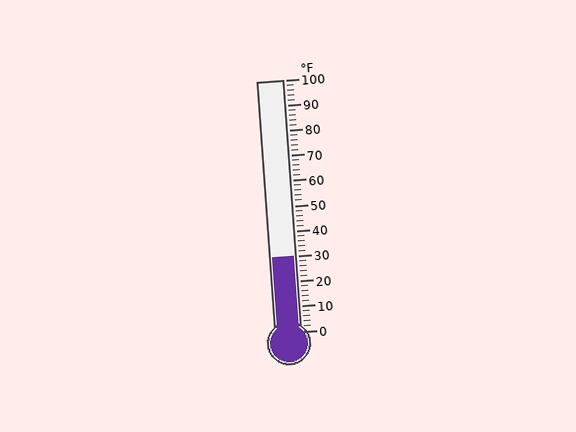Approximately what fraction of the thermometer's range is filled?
The thermometer is filled to approximately 30% of its range.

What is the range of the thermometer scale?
The thermometer scale ranges from 0°F to 100°F.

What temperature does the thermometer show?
The thermometer shows approximately 30°F.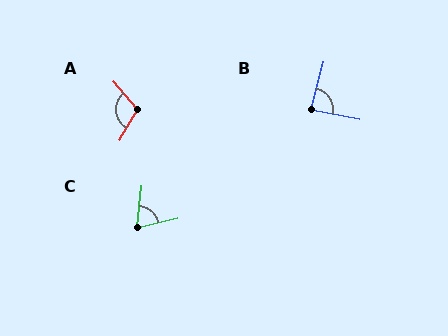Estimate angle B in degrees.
Approximately 86 degrees.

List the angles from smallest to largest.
C (70°), B (86°), A (110°).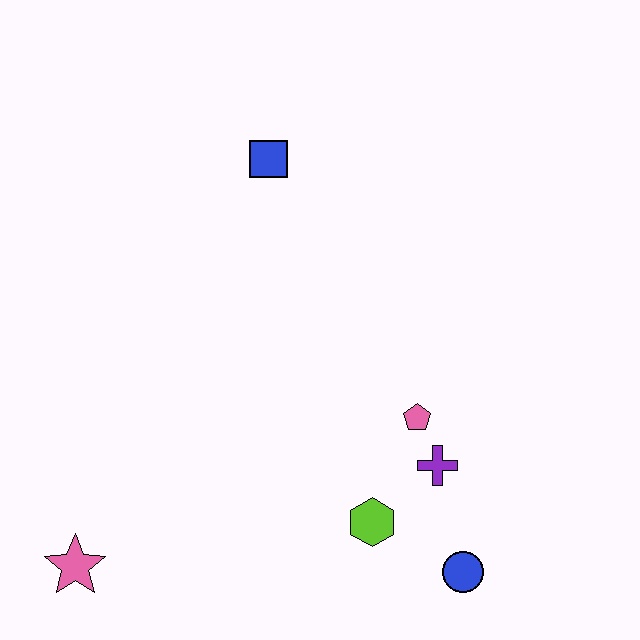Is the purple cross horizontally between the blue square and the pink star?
No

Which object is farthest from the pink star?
The blue square is farthest from the pink star.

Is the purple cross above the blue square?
No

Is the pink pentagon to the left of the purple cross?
Yes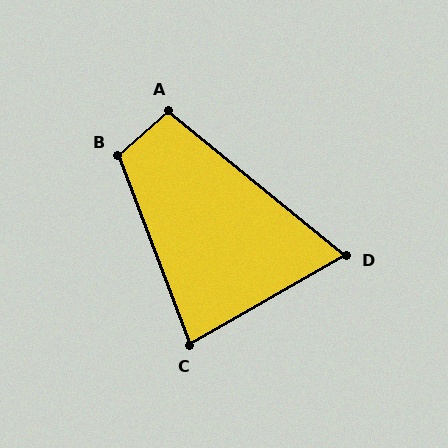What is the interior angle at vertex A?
Approximately 99 degrees (obtuse).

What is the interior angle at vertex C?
Approximately 81 degrees (acute).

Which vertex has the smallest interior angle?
D, at approximately 69 degrees.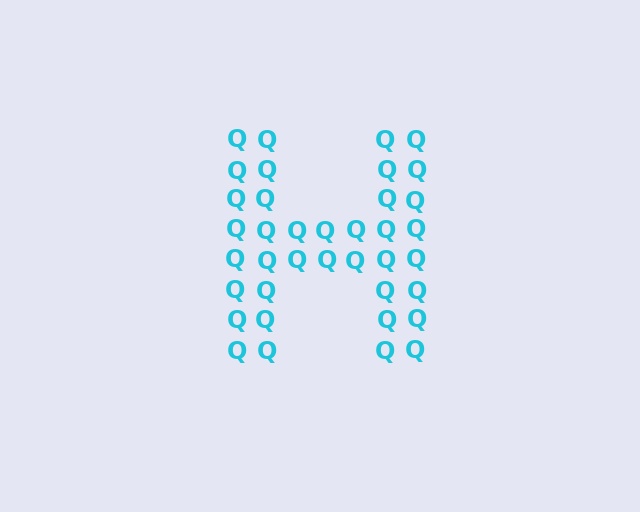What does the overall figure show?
The overall figure shows the letter H.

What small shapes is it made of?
It is made of small letter Q's.